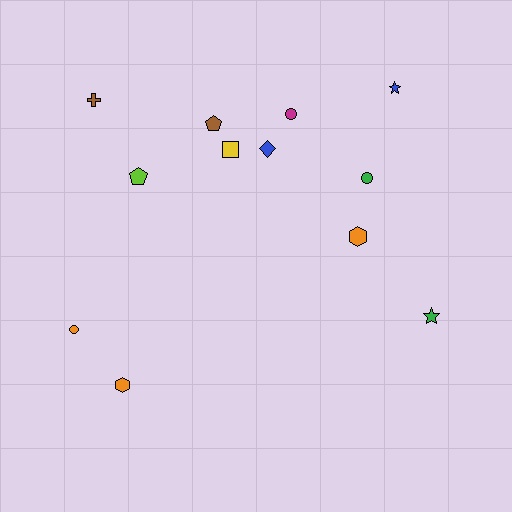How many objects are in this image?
There are 12 objects.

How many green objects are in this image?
There are 2 green objects.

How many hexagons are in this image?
There are 2 hexagons.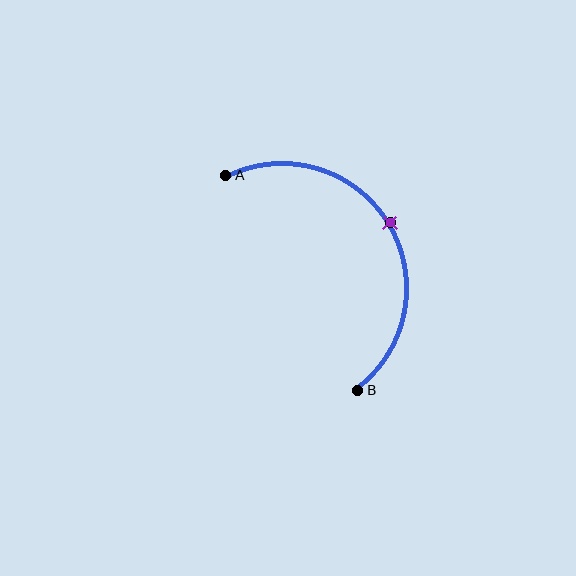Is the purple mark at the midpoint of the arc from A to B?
Yes. The purple mark lies on the arc at equal arc-length from both A and B — it is the arc midpoint.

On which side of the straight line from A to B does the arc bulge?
The arc bulges to the right of the straight line connecting A and B.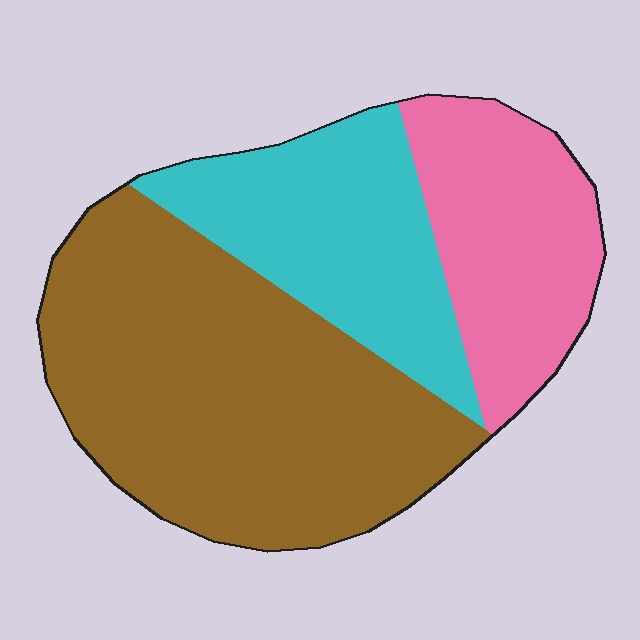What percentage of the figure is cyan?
Cyan takes up about one quarter (1/4) of the figure.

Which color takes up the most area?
Brown, at roughly 50%.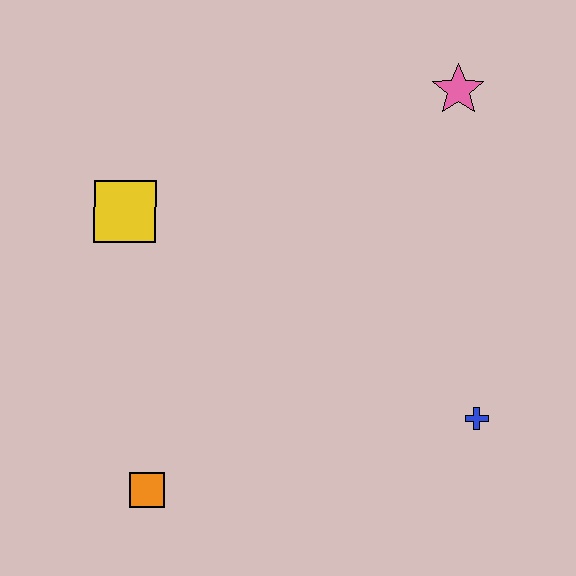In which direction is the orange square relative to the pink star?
The orange square is below the pink star.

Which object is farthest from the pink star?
The orange square is farthest from the pink star.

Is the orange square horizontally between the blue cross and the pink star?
No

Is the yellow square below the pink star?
Yes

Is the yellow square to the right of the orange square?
No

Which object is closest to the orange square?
The yellow square is closest to the orange square.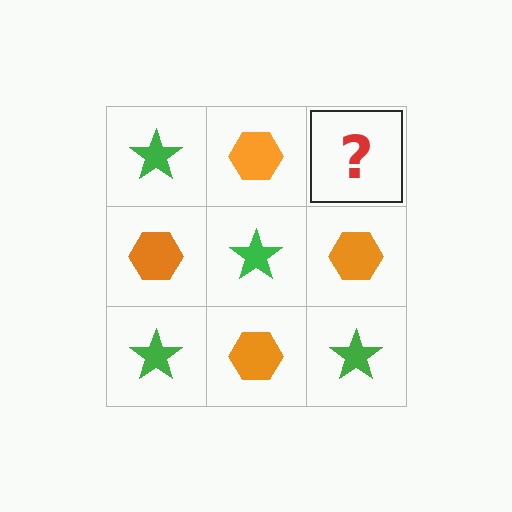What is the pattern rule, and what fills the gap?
The rule is that it alternates green star and orange hexagon in a checkerboard pattern. The gap should be filled with a green star.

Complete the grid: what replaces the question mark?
The question mark should be replaced with a green star.